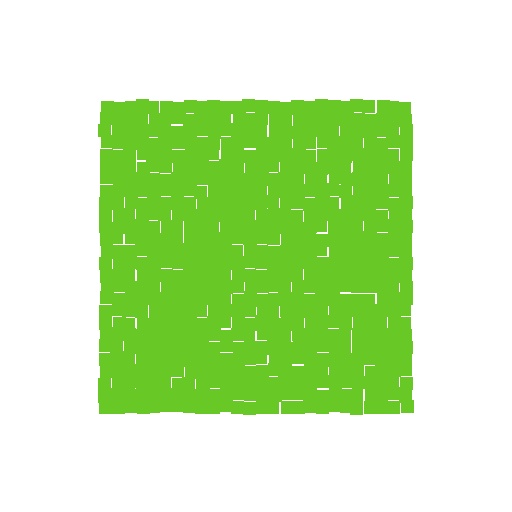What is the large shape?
The large shape is a square.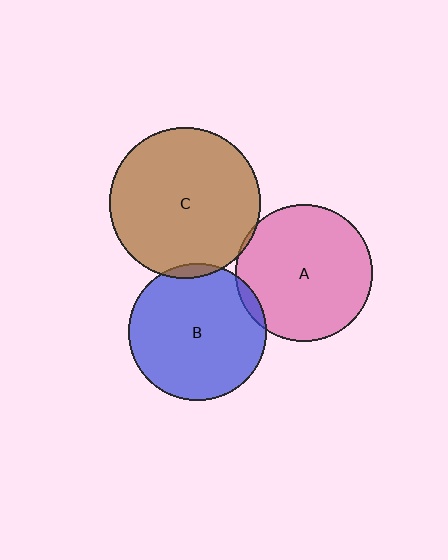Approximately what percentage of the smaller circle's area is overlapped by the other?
Approximately 5%.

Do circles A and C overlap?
Yes.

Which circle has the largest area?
Circle C (brown).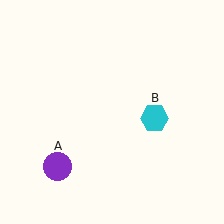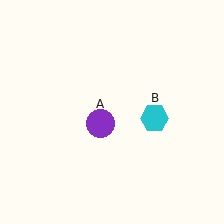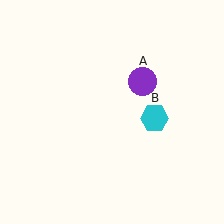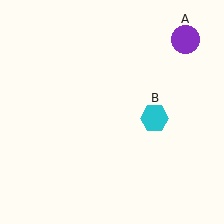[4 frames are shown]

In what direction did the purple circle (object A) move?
The purple circle (object A) moved up and to the right.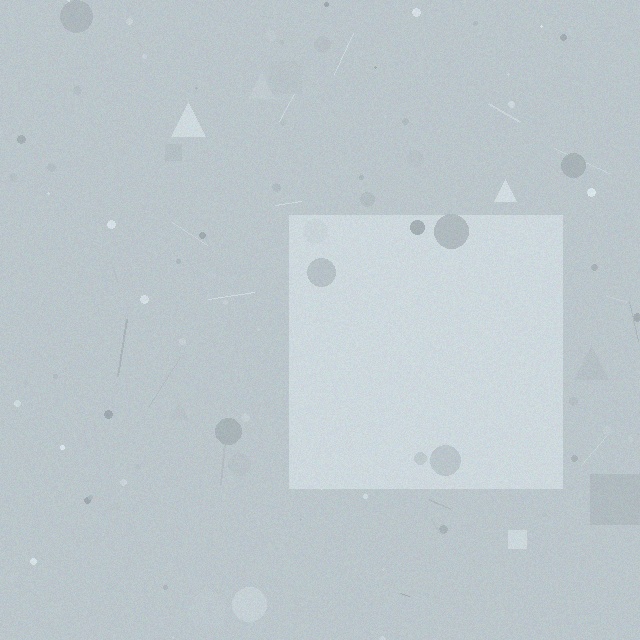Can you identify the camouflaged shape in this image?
The camouflaged shape is a square.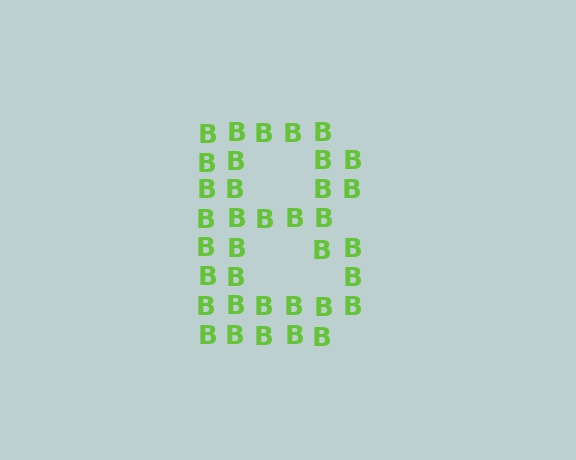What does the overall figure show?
The overall figure shows the letter B.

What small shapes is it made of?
It is made of small letter B's.